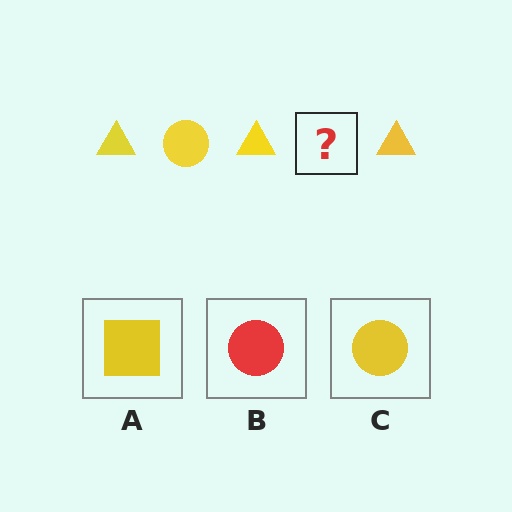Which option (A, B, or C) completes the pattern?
C.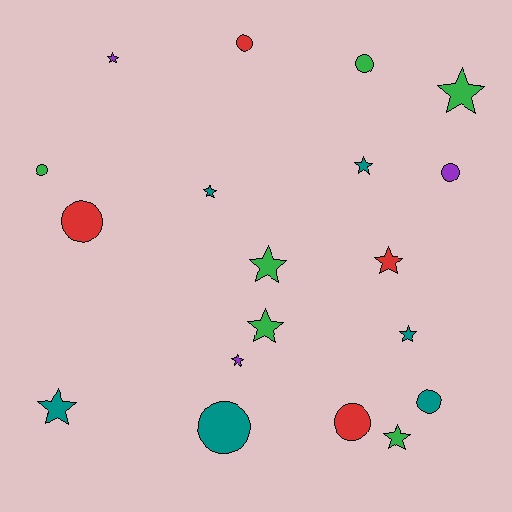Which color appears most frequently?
Teal, with 6 objects.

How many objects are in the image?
There are 19 objects.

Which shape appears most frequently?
Star, with 11 objects.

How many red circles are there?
There are 3 red circles.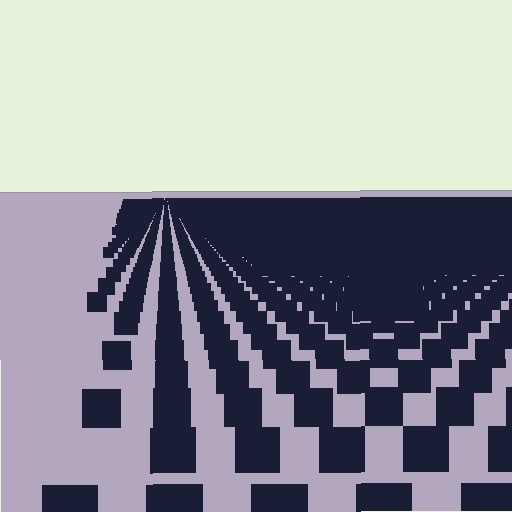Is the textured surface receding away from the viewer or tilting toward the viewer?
The surface is receding away from the viewer. Texture elements get smaller and denser toward the top.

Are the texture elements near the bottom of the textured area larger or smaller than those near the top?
Larger. Near the bottom, elements are closer to the viewer and appear at a bigger on-screen size.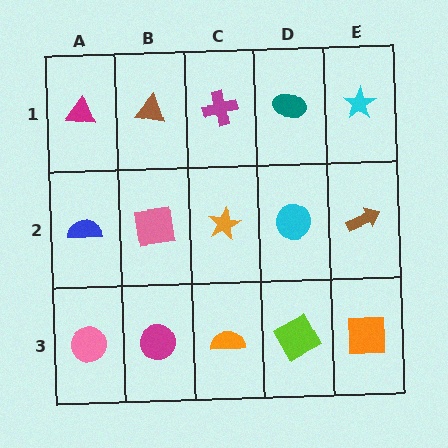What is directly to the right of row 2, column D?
A brown arrow.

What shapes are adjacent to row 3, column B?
A pink square (row 2, column B), a pink circle (row 3, column A), an orange semicircle (row 3, column C).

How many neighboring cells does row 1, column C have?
3.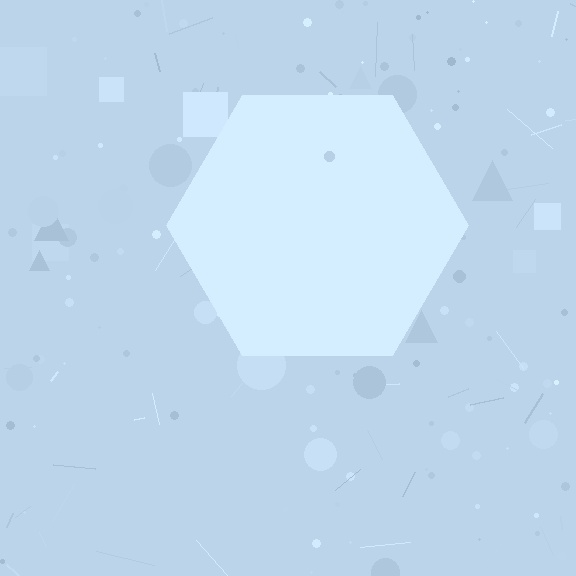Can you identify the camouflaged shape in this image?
The camouflaged shape is a hexagon.